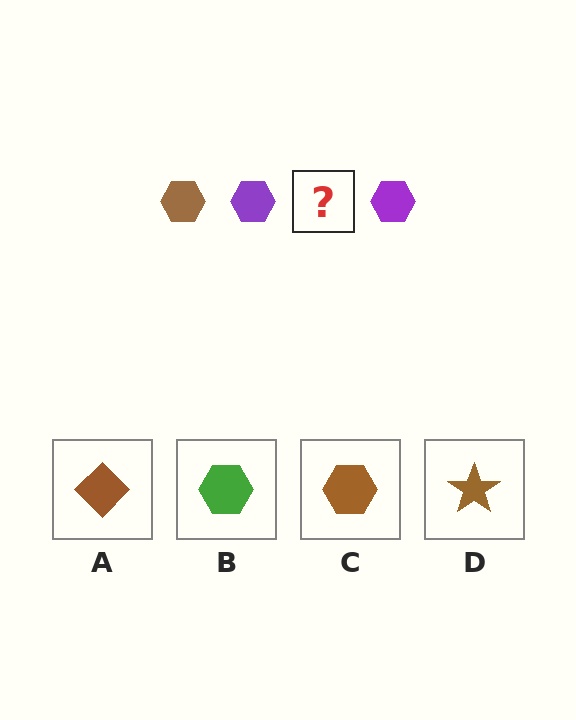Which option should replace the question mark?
Option C.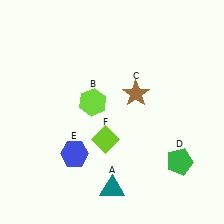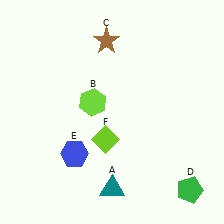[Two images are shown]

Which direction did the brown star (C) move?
The brown star (C) moved up.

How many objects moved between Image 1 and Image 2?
2 objects moved between the two images.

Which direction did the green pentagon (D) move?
The green pentagon (D) moved down.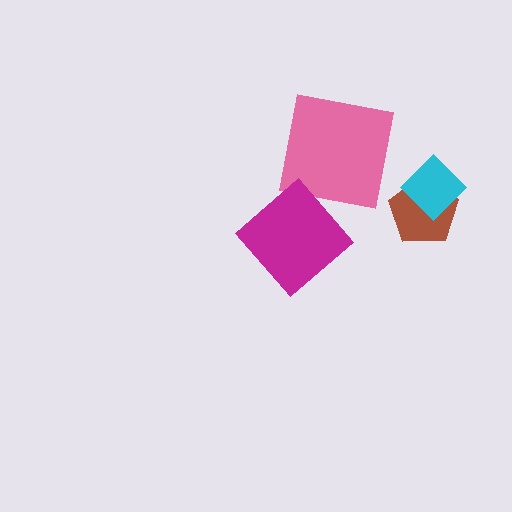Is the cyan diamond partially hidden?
No, no other shape covers it.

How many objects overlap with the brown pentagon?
1 object overlaps with the brown pentagon.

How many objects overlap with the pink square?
0 objects overlap with the pink square.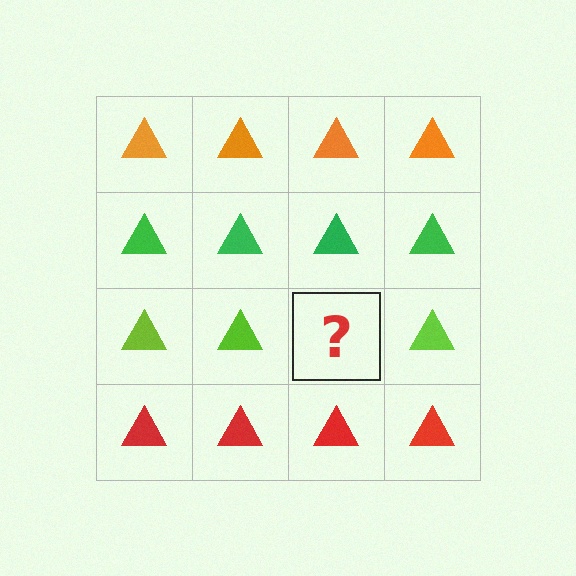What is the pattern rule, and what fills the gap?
The rule is that each row has a consistent color. The gap should be filled with a lime triangle.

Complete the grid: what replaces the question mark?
The question mark should be replaced with a lime triangle.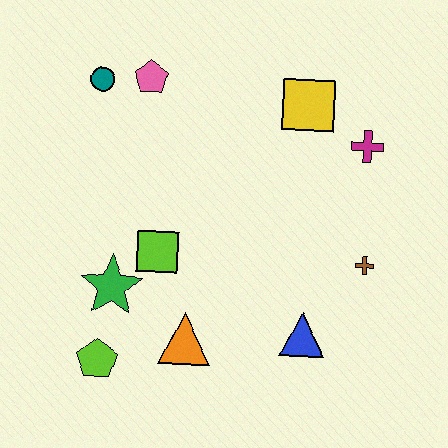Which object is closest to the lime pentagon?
The green star is closest to the lime pentagon.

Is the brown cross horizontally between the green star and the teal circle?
No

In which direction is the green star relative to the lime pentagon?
The green star is above the lime pentagon.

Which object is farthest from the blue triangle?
The teal circle is farthest from the blue triangle.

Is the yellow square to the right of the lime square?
Yes